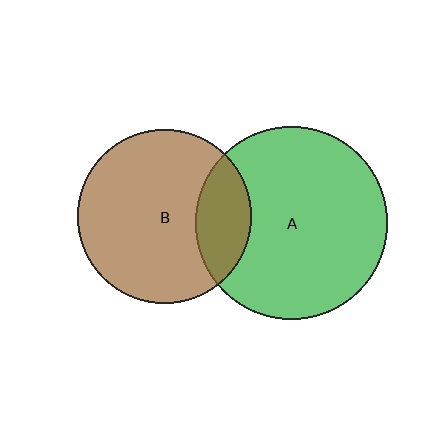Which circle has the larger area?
Circle A (green).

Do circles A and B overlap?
Yes.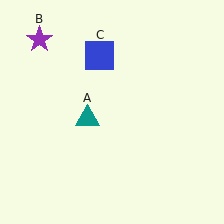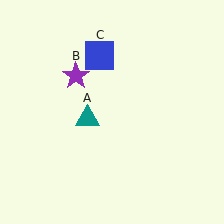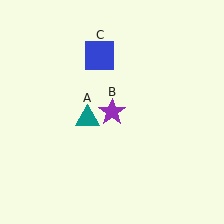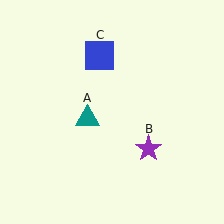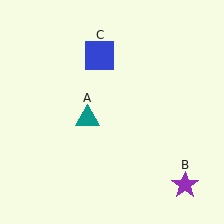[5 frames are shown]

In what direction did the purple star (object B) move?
The purple star (object B) moved down and to the right.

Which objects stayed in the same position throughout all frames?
Teal triangle (object A) and blue square (object C) remained stationary.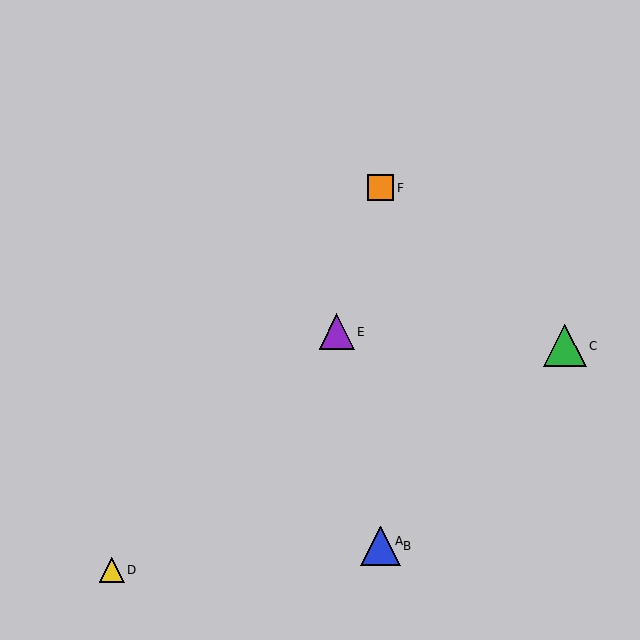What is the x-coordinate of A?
Object A is at x≈380.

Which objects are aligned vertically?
Objects A, B, F are aligned vertically.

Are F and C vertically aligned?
No, F is at x≈380 and C is at x≈565.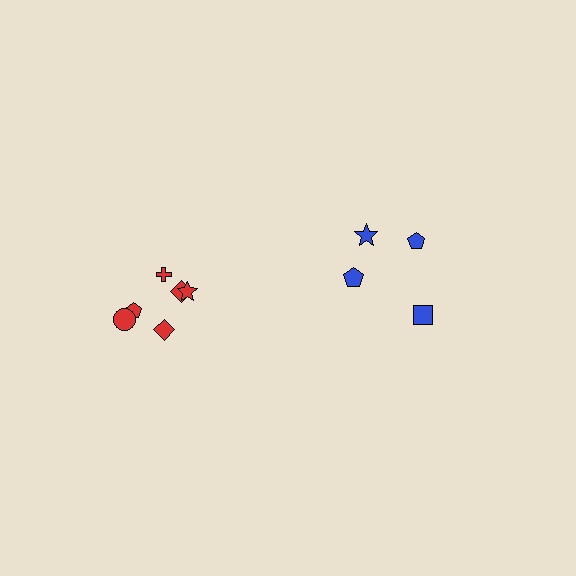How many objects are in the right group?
There are 4 objects.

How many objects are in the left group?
There are 6 objects.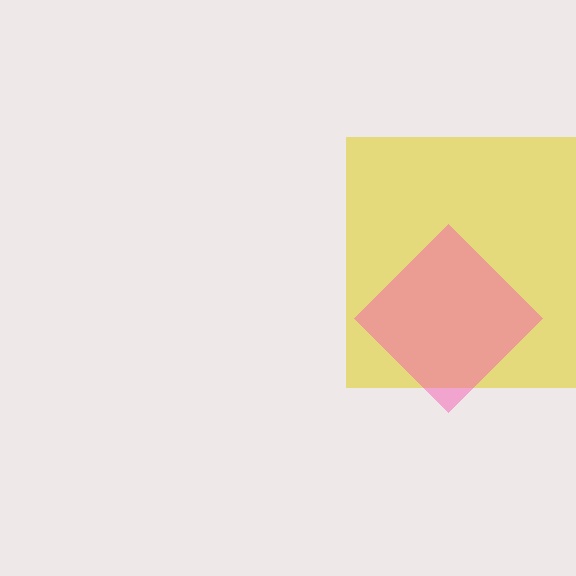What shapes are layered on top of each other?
The layered shapes are: a yellow square, a pink diamond.